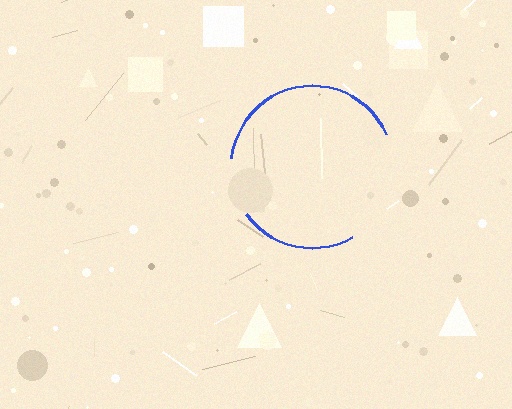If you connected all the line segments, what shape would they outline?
They would outline a circle.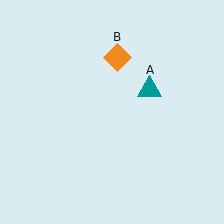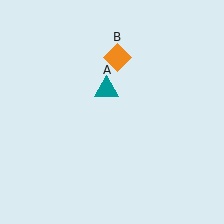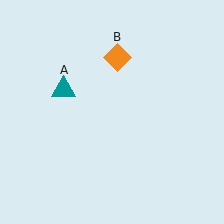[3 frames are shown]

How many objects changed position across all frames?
1 object changed position: teal triangle (object A).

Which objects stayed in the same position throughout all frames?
Orange diamond (object B) remained stationary.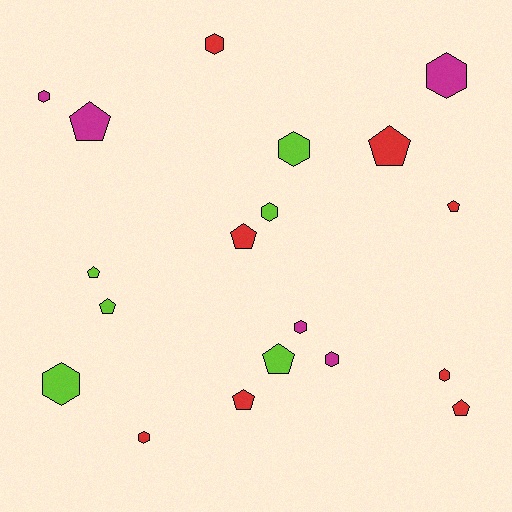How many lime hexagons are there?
There are 3 lime hexagons.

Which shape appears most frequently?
Hexagon, with 10 objects.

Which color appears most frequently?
Red, with 8 objects.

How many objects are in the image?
There are 19 objects.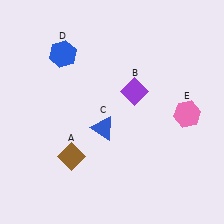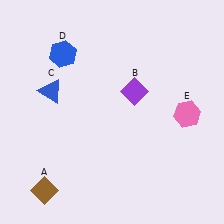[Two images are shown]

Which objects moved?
The objects that moved are: the brown diamond (A), the blue triangle (C).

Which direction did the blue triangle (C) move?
The blue triangle (C) moved left.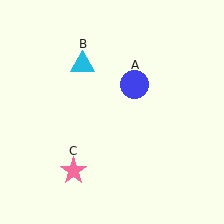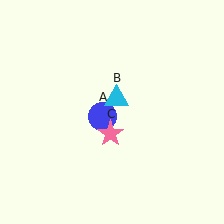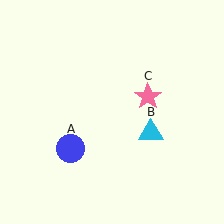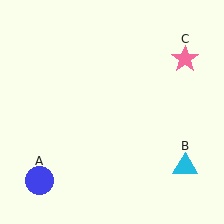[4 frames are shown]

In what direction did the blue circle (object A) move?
The blue circle (object A) moved down and to the left.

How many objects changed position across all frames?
3 objects changed position: blue circle (object A), cyan triangle (object B), pink star (object C).